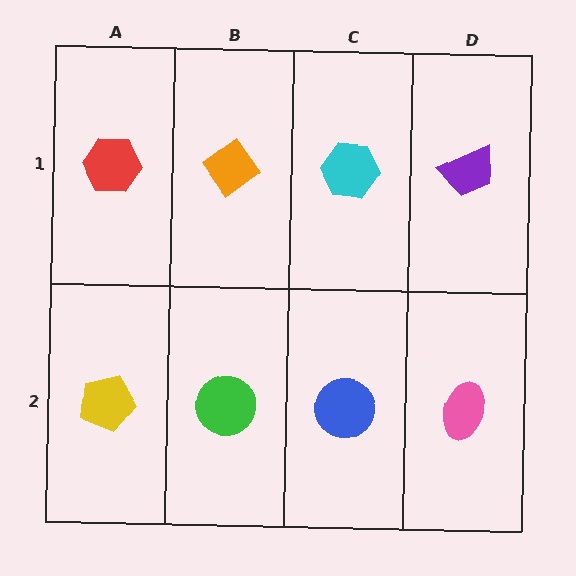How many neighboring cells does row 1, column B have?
3.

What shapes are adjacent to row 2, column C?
A cyan hexagon (row 1, column C), a green circle (row 2, column B), a pink ellipse (row 2, column D).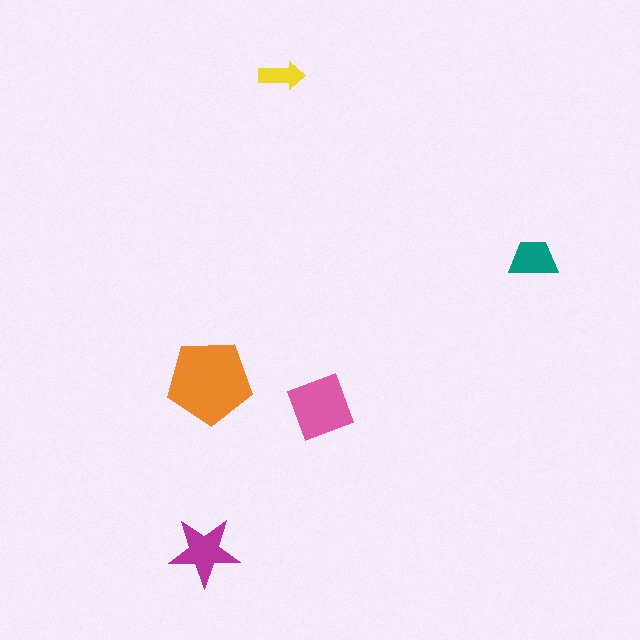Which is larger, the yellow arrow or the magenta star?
The magenta star.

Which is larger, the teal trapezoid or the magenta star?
The magenta star.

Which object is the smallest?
The yellow arrow.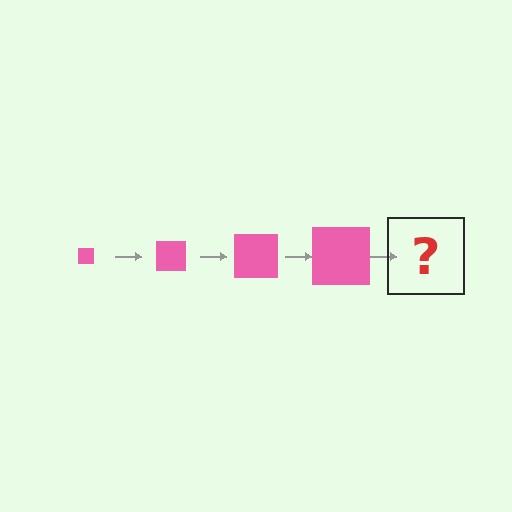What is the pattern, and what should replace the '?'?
The pattern is that the square gets progressively larger each step. The '?' should be a pink square, larger than the previous one.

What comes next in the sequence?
The next element should be a pink square, larger than the previous one.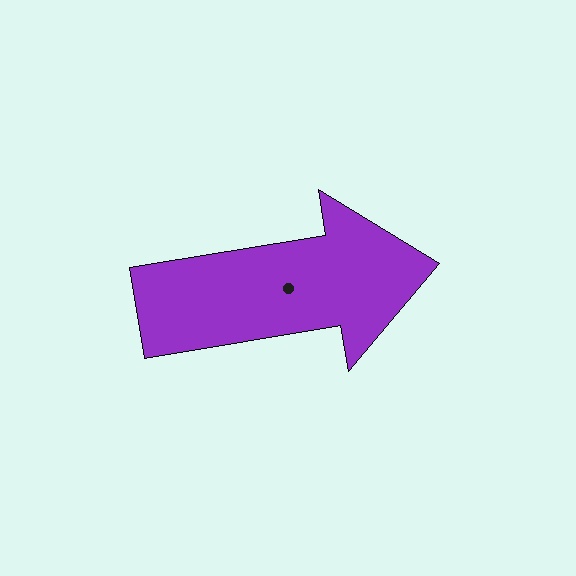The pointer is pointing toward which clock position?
Roughly 3 o'clock.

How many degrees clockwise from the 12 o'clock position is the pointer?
Approximately 81 degrees.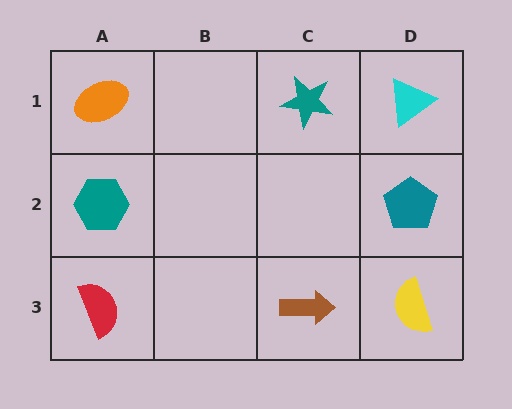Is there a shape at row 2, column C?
No, that cell is empty.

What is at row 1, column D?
A cyan triangle.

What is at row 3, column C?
A brown arrow.